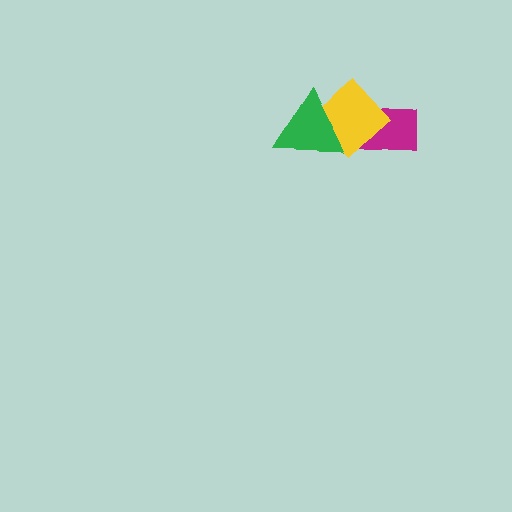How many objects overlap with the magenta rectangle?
1 object overlaps with the magenta rectangle.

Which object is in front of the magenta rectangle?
The yellow diamond is in front of the magenta rectangle.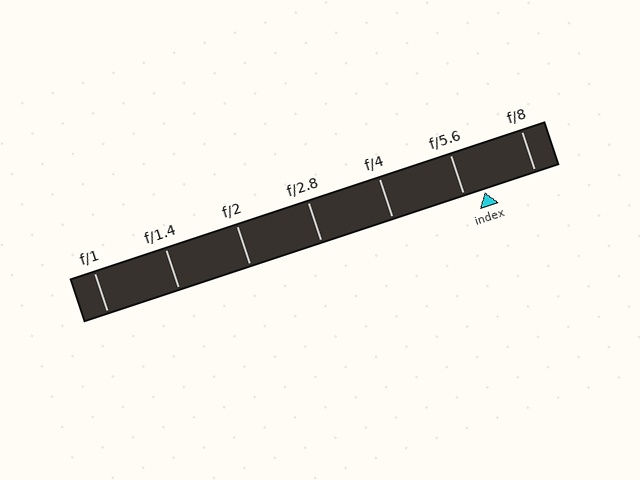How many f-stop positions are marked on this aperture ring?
There are 7 f-stop positions marked.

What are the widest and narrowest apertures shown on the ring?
The widest aperture shown is f/1 and the narrowest is f/8.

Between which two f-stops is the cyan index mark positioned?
The index mark is between f/5.6 and f/8.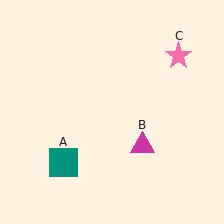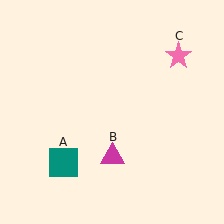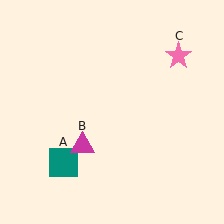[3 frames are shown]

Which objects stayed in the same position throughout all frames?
Teal square (object A) and pink star (object C) remained stationary.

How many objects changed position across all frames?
1 object changed position: magenta triangle (object B).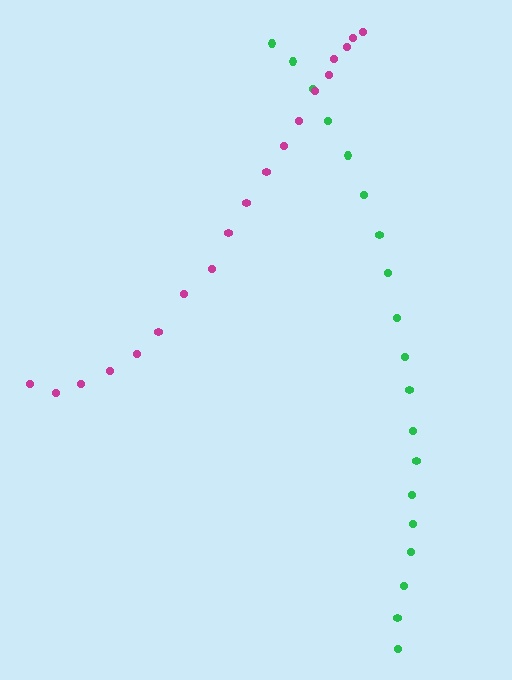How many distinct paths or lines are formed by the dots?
There are 2 distinct paths.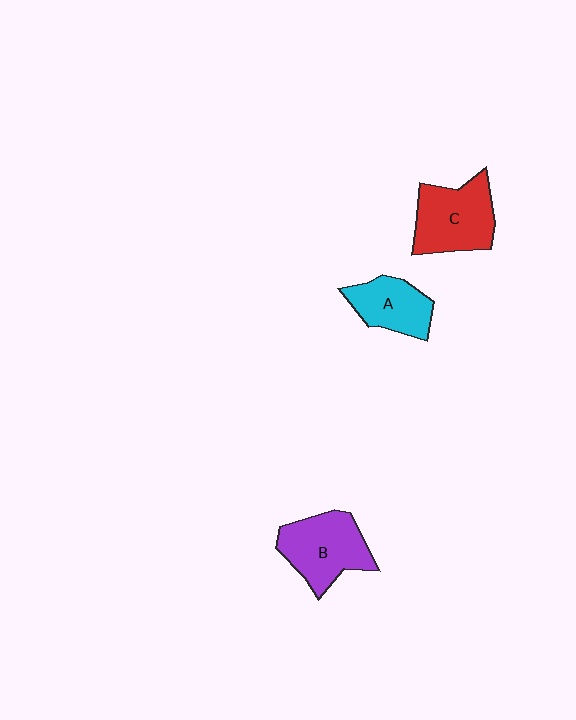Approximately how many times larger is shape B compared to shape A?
Approximately 1.4 times.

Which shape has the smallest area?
Shape A (cyan).